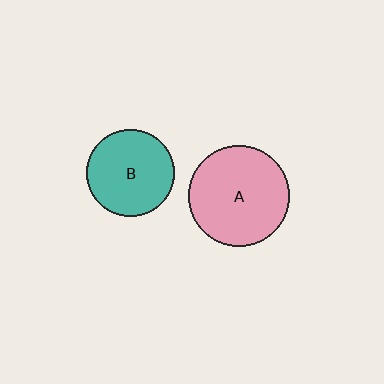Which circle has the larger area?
Circle A (pink).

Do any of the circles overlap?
No, none of the circles overlap.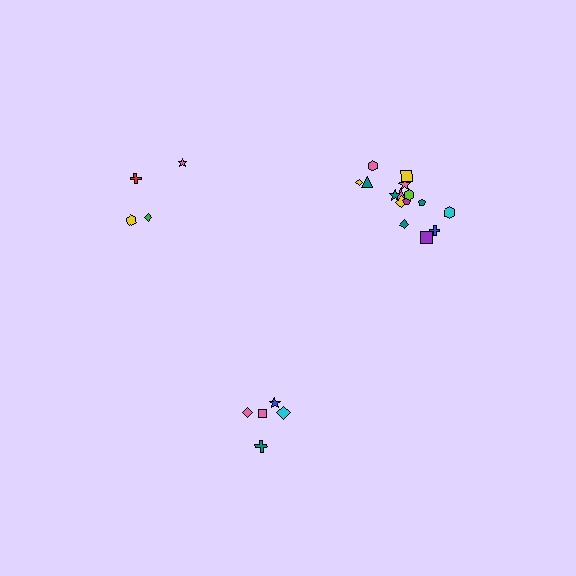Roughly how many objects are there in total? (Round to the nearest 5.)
Roughly 25 objects in total.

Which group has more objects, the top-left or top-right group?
The top-right group.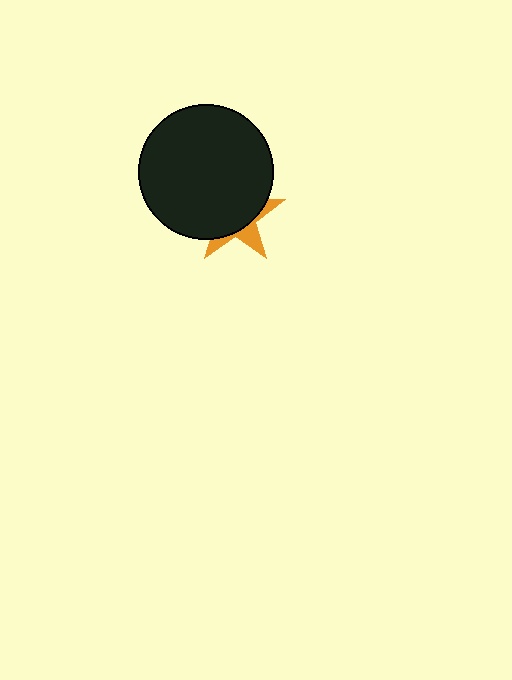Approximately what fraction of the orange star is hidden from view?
Roughly 70% of the orange star is hidden behind the black circle.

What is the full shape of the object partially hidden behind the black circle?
The partially hidden object is an orange star.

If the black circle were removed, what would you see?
You would see the complete orange star.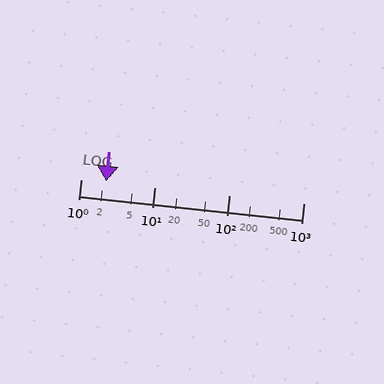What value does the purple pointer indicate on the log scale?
The pointer indicates approximately 2.2.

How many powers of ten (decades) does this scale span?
The scale spans 3 decades, from 1 to 1000.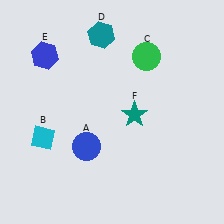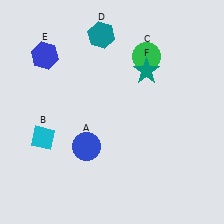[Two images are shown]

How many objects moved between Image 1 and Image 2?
1 object moved between the two images.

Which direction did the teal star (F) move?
The teal star (F) moved up.